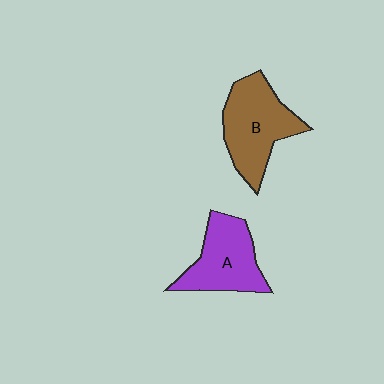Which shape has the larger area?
Shape B (brown).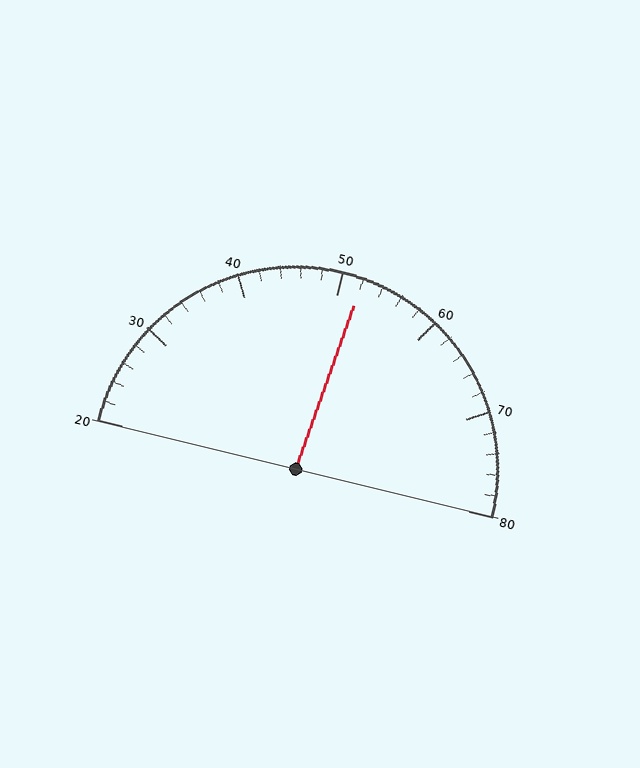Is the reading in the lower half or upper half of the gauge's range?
The reading is in the upper half of the range (20 to 80).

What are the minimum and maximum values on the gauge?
The gauge ranges from 20 to 80.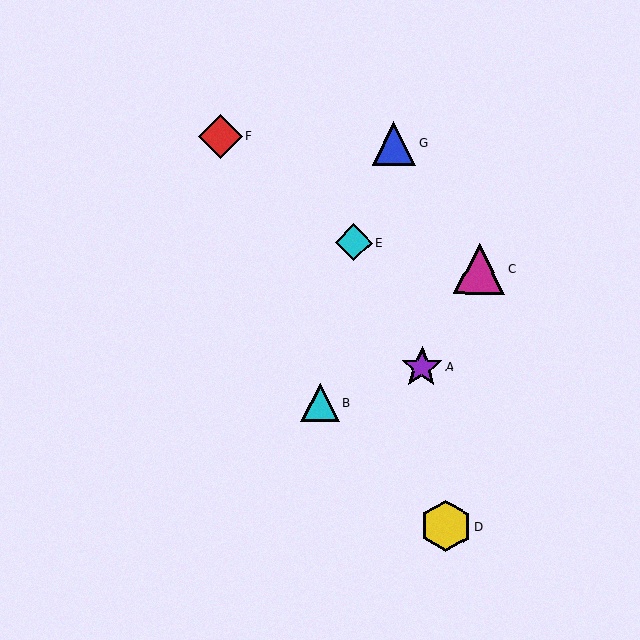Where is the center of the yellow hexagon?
The center of the yellow hexagon is at (446, 526).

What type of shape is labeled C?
Shape C is a magenta triangle.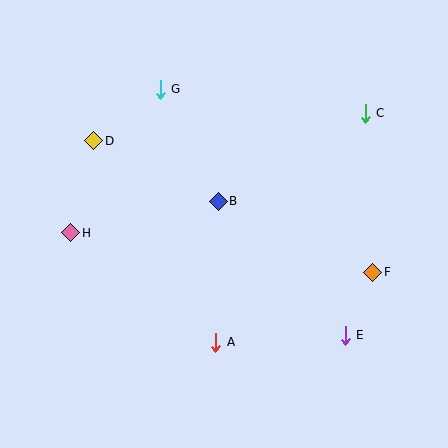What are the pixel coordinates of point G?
Point G is at (160, 89).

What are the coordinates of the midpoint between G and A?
The midpoint between G and A is at (188, 216).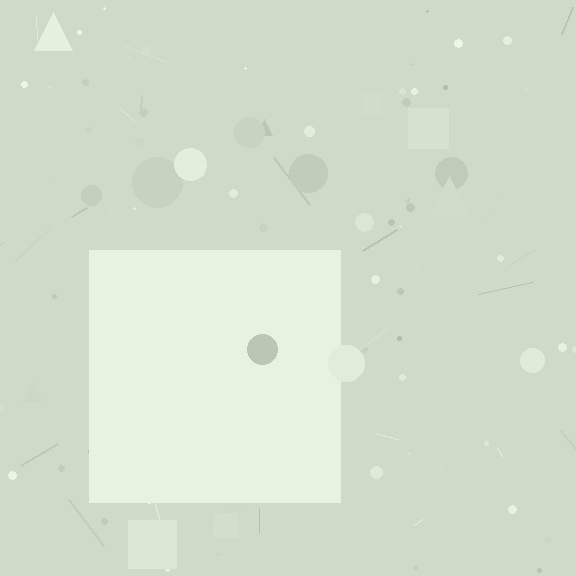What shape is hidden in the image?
A square is hidden in the image.